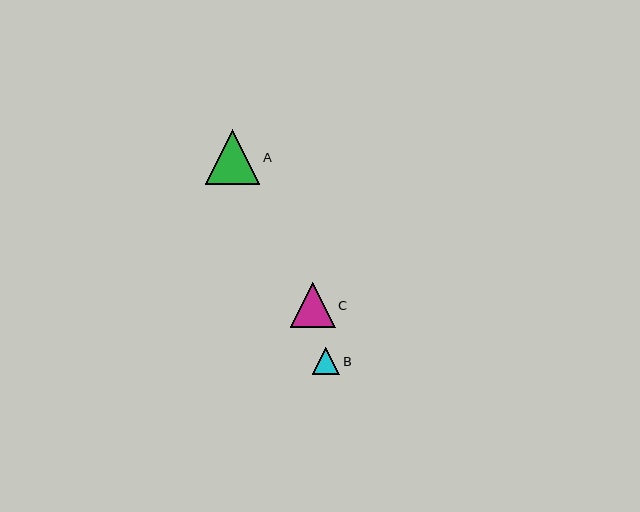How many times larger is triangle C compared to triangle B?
Triangle C is approximately 1.6 times the size of triangle B.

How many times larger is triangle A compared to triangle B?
Triangle A is approximately 2.0 times the size of triangle B.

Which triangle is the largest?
Triangle A is the largest with a size of approximately 54 pixels.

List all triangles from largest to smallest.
From largest to smallest: A, C, B.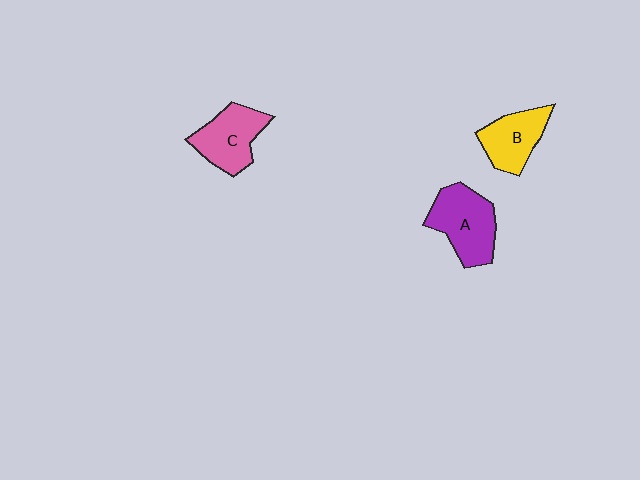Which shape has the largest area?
Shape A (purple).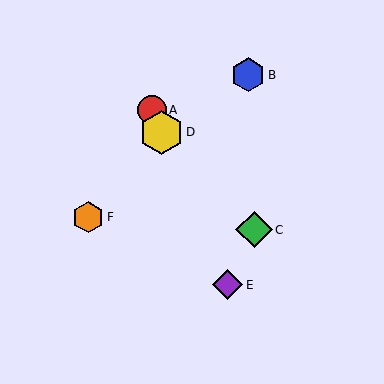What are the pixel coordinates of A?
Object A is at (152, 110).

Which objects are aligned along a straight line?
Objects A, D, E are aligned along a straight line.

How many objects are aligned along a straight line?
3 objects (A, D, E) are aligned along a straight line.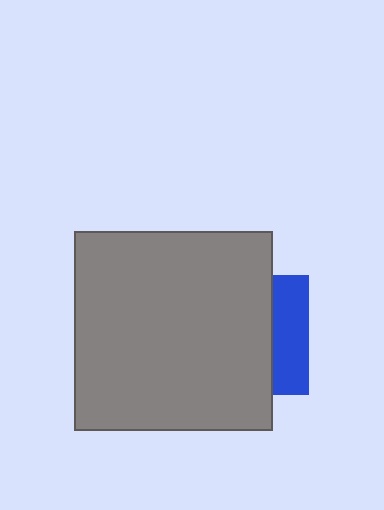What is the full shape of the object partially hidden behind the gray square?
The partially hidden object is a blue square.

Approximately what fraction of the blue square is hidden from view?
Roughly 70% of the blue square is hidden behind the gray square.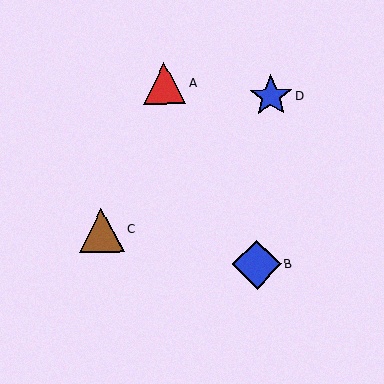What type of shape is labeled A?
Shape A is a red triangle.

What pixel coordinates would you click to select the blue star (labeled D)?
Click at (271, 96) to select the blue star D.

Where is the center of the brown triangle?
The center of the brown triangle is at (102, 230).